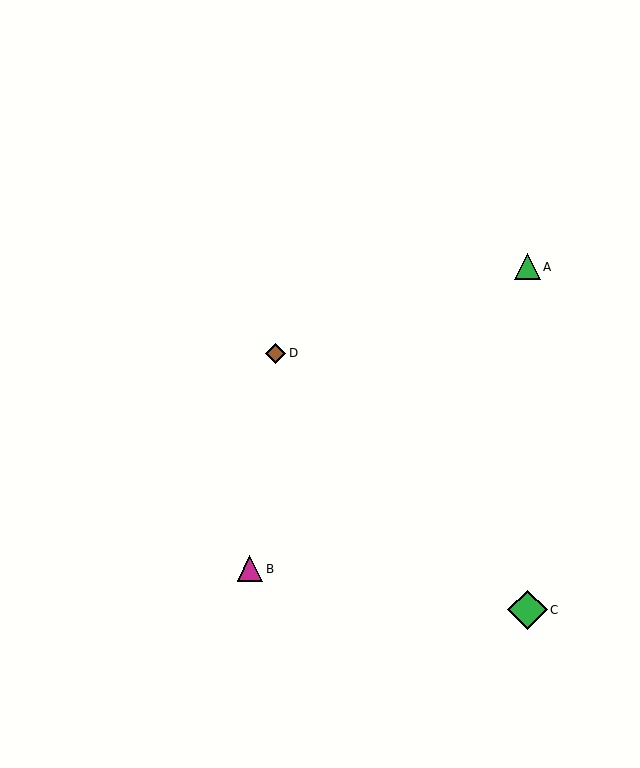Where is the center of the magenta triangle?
The center of the magenta triangle is at (250, 569).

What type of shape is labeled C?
Shape C is a green diamond.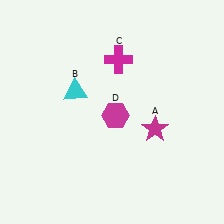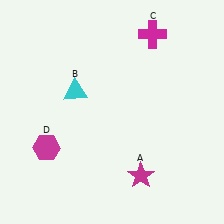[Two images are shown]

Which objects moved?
The objects that moved are: the magenta star (A), the magenta cross (C), the magenta hexagon (D).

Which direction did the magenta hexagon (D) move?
The magenta hexagon (D) moved left.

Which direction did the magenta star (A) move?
The magenta star (A) moved down.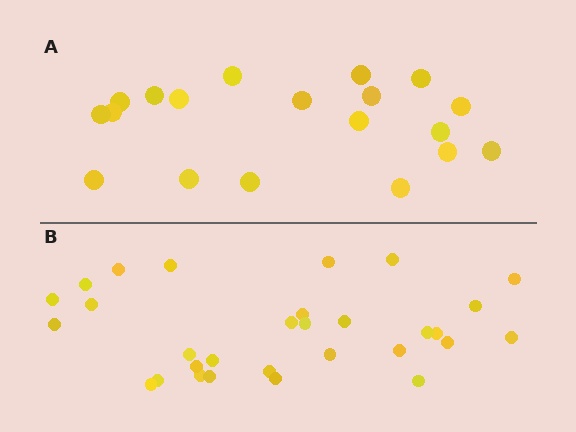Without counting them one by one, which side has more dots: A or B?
Region B (the bottom region) has more dots.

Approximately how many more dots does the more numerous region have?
Region B has roughly 12 or so more dots than region A.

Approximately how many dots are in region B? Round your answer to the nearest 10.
About 30 dots.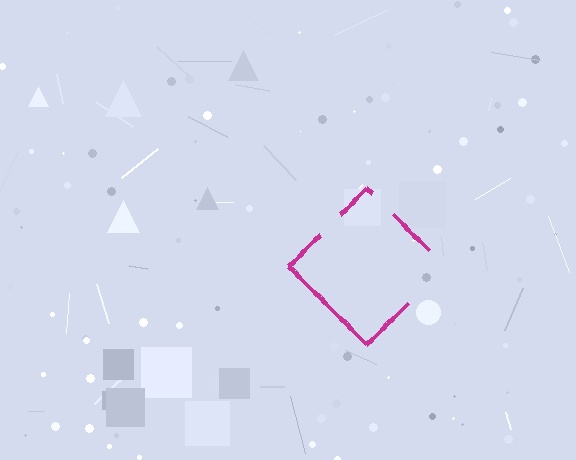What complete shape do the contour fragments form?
The contour fragments form a diamond.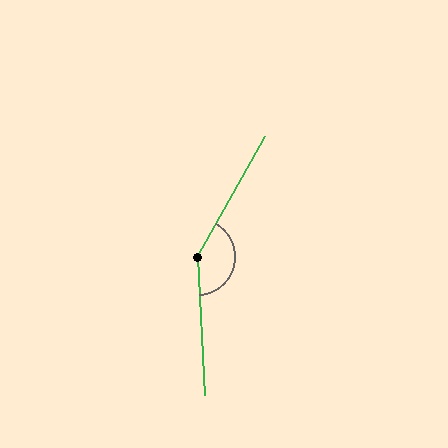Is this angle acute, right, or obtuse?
It is obtuse.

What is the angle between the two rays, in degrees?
Approximately 148 degrees.